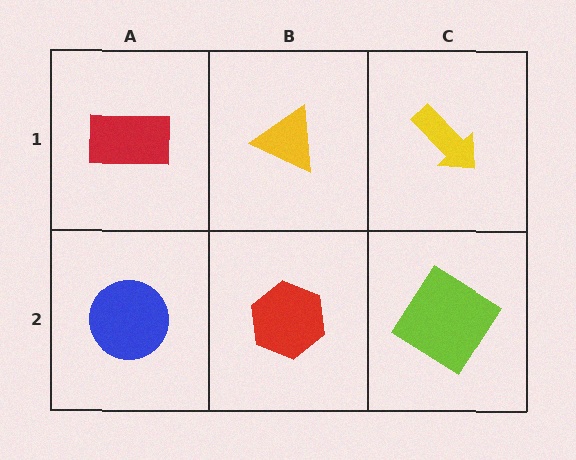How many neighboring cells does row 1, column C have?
2.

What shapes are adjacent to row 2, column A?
A red rectangle (row 1, column A), a red hexagon (row 2, column B).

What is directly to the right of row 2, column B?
A lime diamond.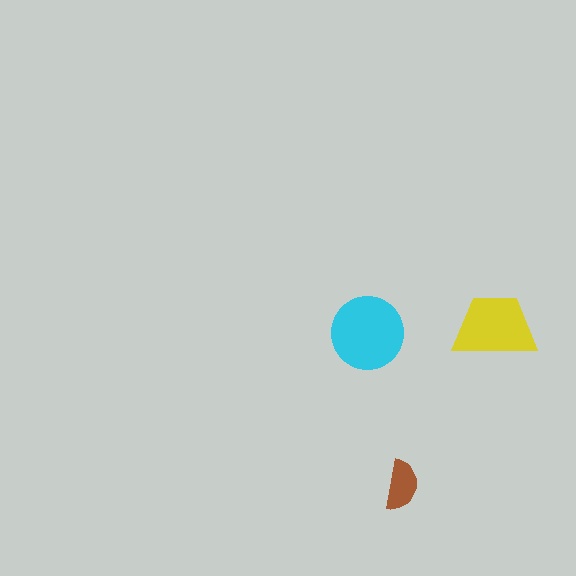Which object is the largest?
The cyan circle.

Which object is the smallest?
The brown semicircle.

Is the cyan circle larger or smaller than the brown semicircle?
Larger.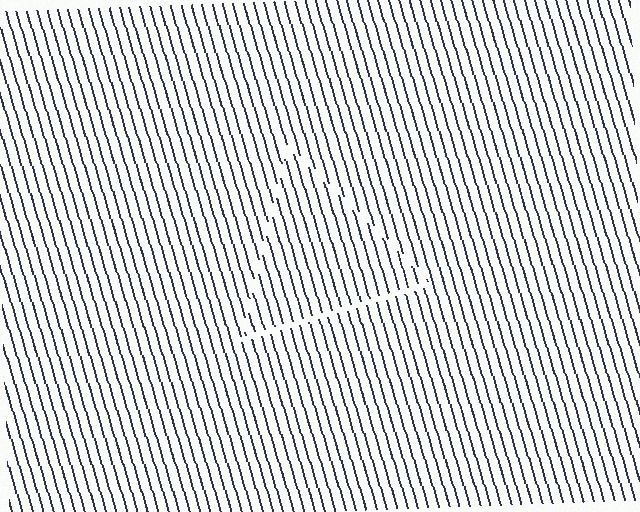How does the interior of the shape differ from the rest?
The interior of the shape contains the same grating, shifted by half a period — the contour is defined by the phase discontinuity where line-ends from the inner and outer gratings abut.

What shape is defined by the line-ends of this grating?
An illusory triangle. The interior of the shape contains the same grating, shifted by half a period — the contour is defined by the phase discontinuity where line-ends from the inner and outer gratings abut.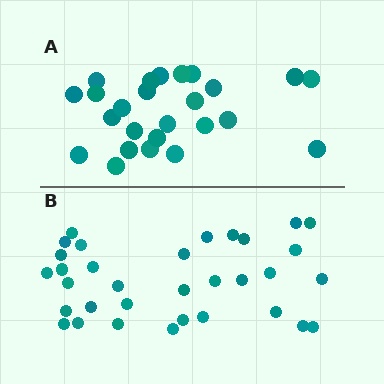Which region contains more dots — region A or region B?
Region B (the bottom region) has more dots.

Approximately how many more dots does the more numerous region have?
Region B has roughly 8 or so more dots than region A.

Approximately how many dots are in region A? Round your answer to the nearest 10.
About 20 dots. (The exact count is 25, which rounds to 20.)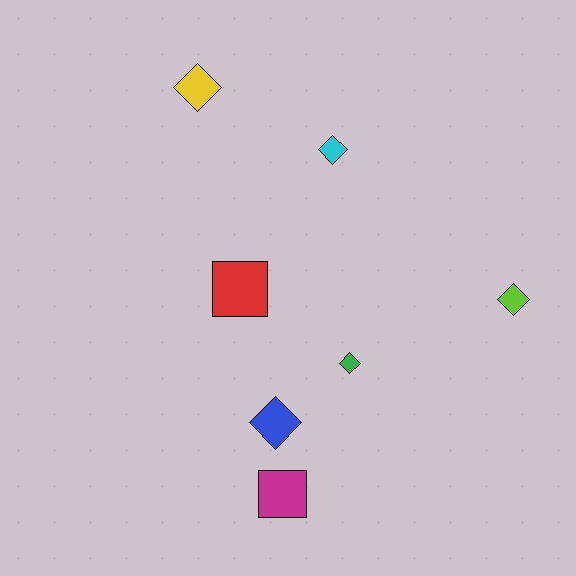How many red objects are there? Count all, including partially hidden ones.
There is 1 red object.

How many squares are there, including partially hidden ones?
There are 2 squares.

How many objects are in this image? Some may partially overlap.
There are 7 objects.